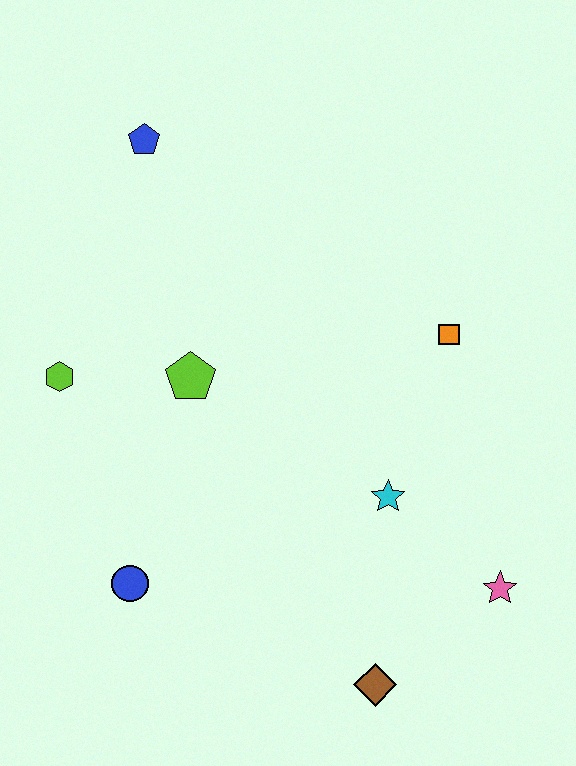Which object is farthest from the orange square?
The blue circle is farthest from the orange square.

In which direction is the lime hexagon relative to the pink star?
The lime hexagon is to the left of the pink star.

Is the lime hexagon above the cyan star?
Yes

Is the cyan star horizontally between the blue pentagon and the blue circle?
No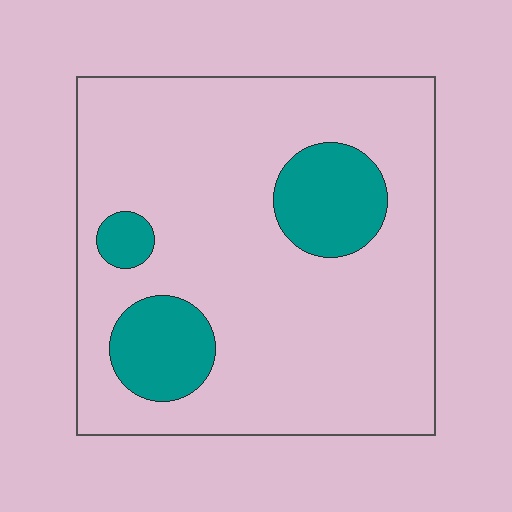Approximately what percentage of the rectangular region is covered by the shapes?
Approximately 15%.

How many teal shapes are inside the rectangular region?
3.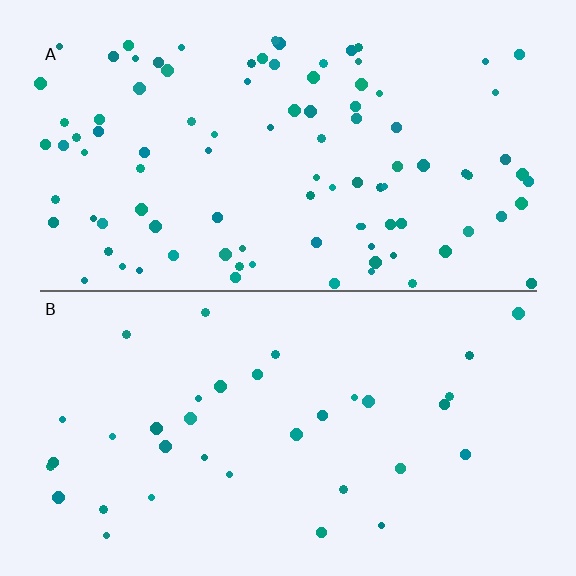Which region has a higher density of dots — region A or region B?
A (the top).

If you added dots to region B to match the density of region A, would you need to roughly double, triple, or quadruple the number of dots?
Approximately triple.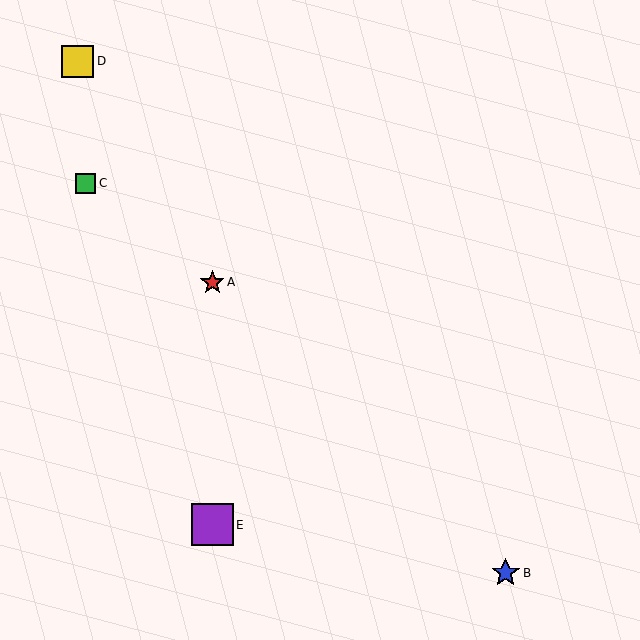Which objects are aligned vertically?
Objects A, E are aligned vertically.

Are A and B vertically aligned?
No, A is at x≈212 and B is at x≈506.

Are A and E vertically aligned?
Yes, both are at x≈212.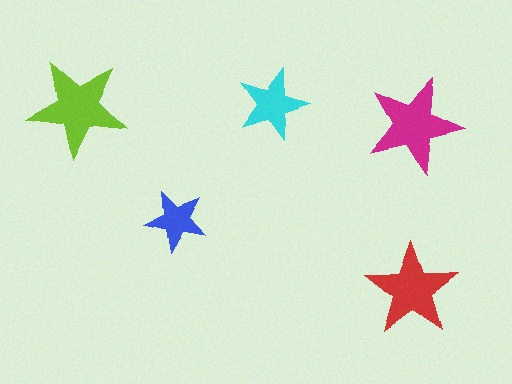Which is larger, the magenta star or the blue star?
The magenta one.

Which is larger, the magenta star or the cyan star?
The magenta one.